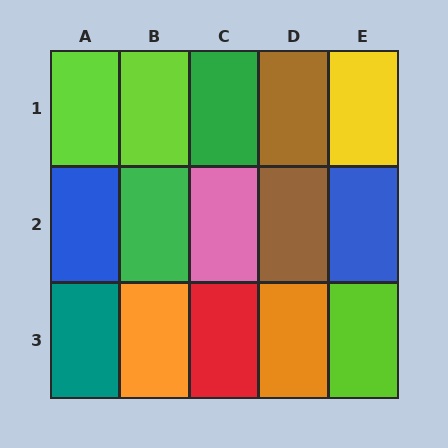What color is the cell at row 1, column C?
Green.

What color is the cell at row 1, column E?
Yellow.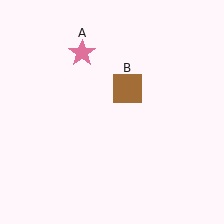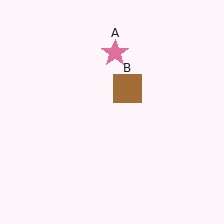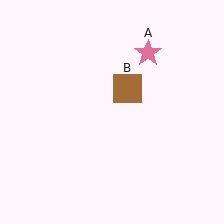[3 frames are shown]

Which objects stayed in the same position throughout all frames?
Brown square (object B) remained stationary.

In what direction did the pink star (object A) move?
The pink star (object A) moved right.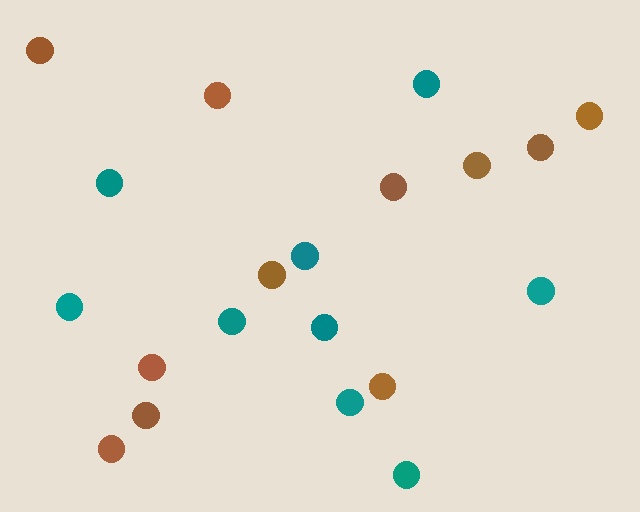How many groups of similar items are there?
There are 2 groups: one group of brown circles (11) and one group of teal circles (9).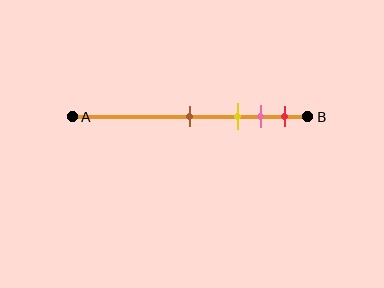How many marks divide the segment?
There are 4 marks dividing the segment.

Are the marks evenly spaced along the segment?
No, the marks are not evenly spaced.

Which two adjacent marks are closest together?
The pink and red marks are the closest adjacent pair.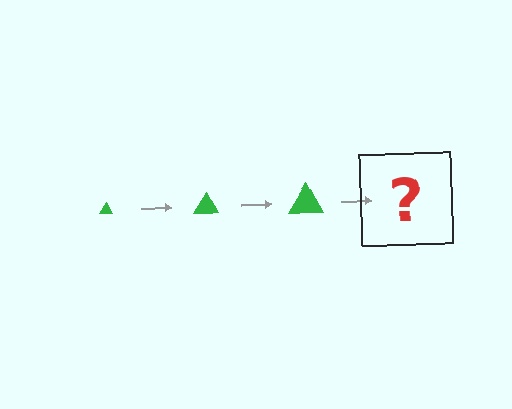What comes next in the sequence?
The next element should be a green triangle, larger than the previous one.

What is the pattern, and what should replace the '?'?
The pattern is that the triangle gets progressively larger each step. The '?' should be a green triangle, larger than the previous one.